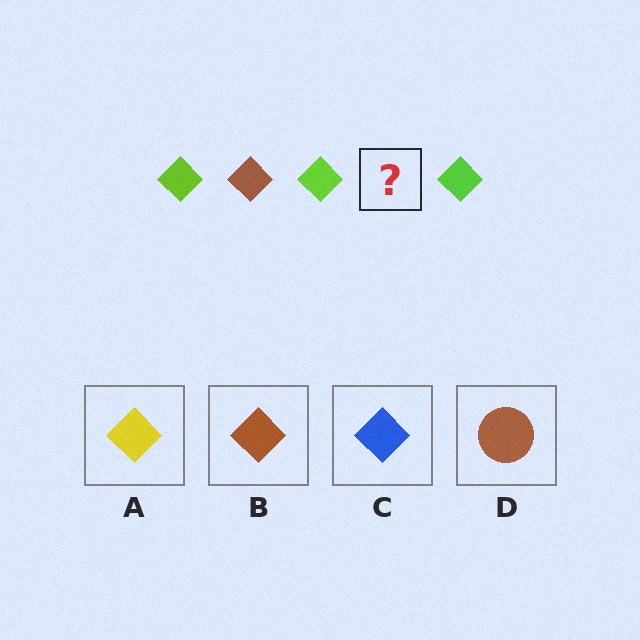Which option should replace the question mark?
Option B.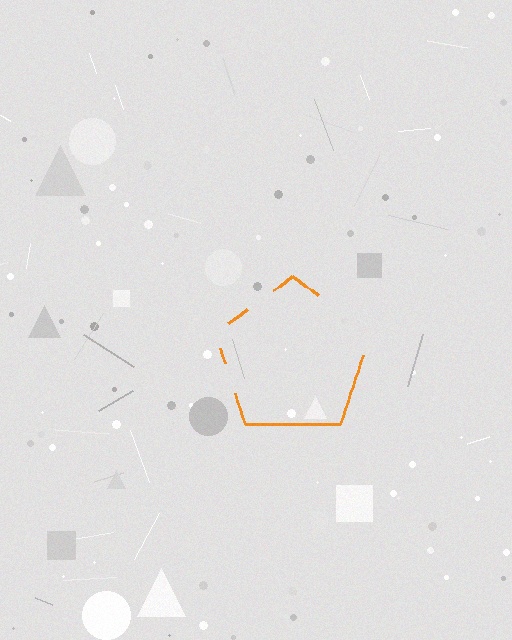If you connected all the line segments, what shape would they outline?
They would outline a pentagon.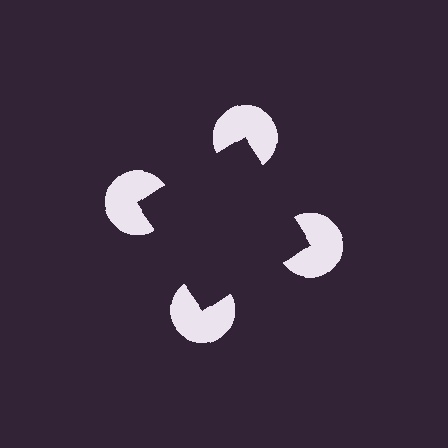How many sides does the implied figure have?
4 sides.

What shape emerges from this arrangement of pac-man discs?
An illusory square — its edges are inferred from the aligned wedge cuts in the pac-man discs, not physically drawn.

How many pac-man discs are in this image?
There are 4 — one at each vertex of the illusory square.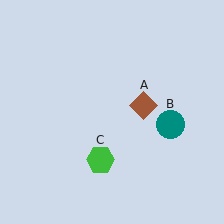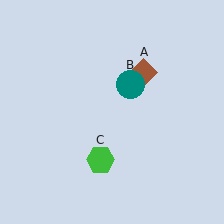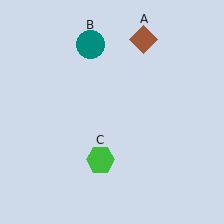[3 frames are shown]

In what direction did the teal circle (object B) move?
The teal circle (object B) moved up and to the left.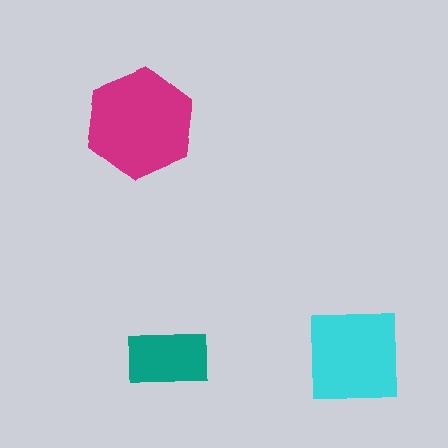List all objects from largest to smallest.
The magenta hexagon, the cyan square, the teal rectangle.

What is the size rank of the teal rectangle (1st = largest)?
3rd.